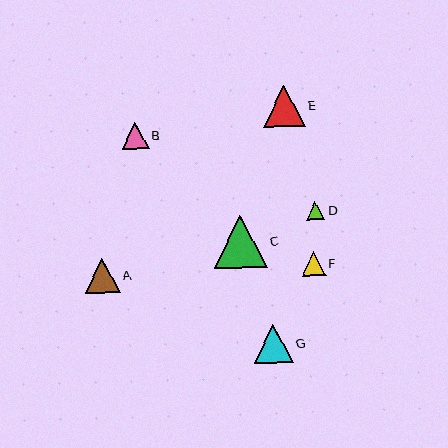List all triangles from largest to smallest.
From largest to smallest: C, E, G, A, B, F, D.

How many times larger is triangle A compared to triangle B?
Triangle A is approximately 1.3 times the size of triangle B.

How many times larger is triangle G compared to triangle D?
Triangle G is approximately 2.2 times the size of triangle D.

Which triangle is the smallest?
Triangle D is the smallest with a size of approximately 18 pixels.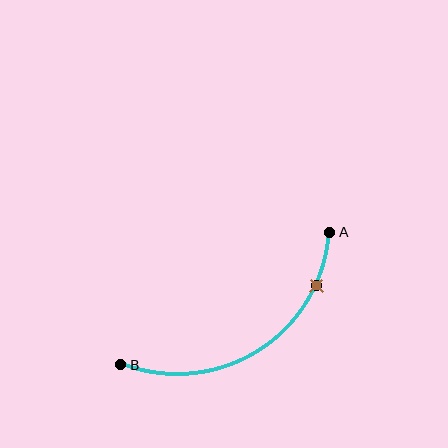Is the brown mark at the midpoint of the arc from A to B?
No. The brown mark lies on the arc but is closer to endpoint A. The arc midpoint would be at the point on the curve equidistant along the arc from both A and B.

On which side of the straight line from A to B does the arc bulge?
The arc bulges below the straight line connecting A and B.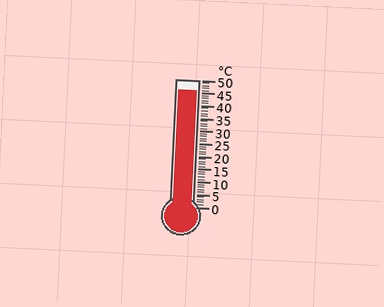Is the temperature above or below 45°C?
The temperature is above 45°C.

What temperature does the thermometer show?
The thermometer shows approximately 46°C.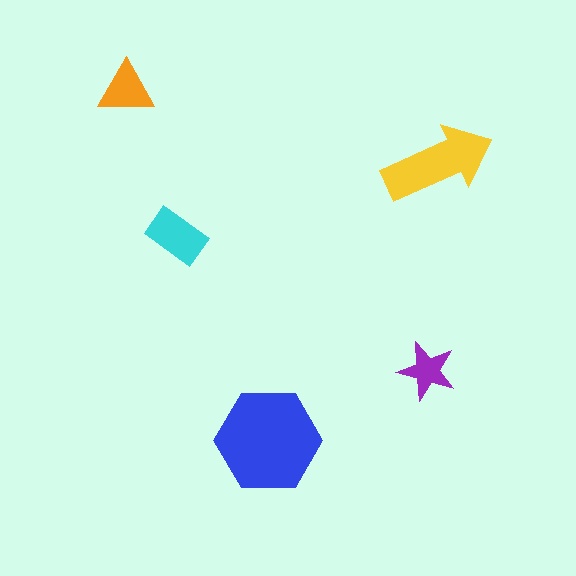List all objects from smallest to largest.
The purple star, the orange triangle, the cyan rectangle, the yellow arrow, the blue hexagon.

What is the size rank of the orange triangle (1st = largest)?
4th.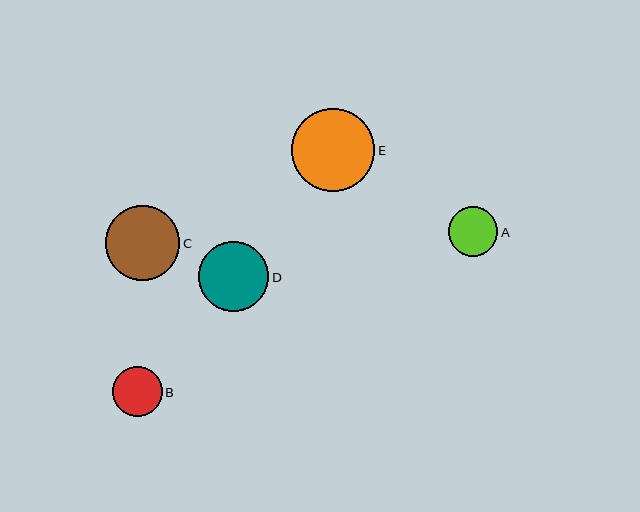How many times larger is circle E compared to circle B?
Circle E is approximately 1.7 times the size of circle B.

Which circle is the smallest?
Circle A is the smallest with a size of approximately 50 pixels.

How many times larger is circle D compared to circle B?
Circle D is approximately 1.4 times the size of circle B.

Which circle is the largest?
Circle E is the largest with a size of approximately 83 pixels.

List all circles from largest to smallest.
From largest to smallest: E, C, D, B, A.